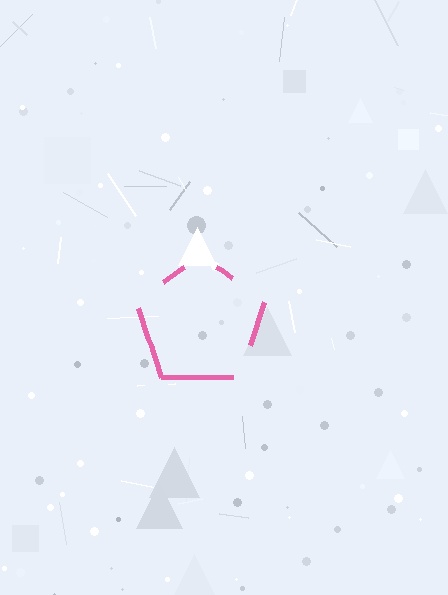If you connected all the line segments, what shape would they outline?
They would outline a pentagon.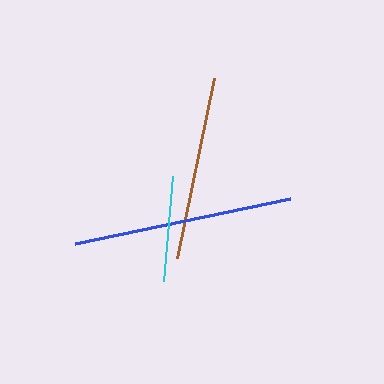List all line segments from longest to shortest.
From longest to shortest: blue, brown, cyan.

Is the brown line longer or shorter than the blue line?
The blue line is longer than the brown line.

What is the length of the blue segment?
The blue segment is approximately 219 pixels long.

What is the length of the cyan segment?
The cyan segment is approximately 105 pixels long.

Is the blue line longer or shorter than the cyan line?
The blue line is longer than the cyan line.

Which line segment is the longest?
The blue line is the longest at approximately 219 pixels.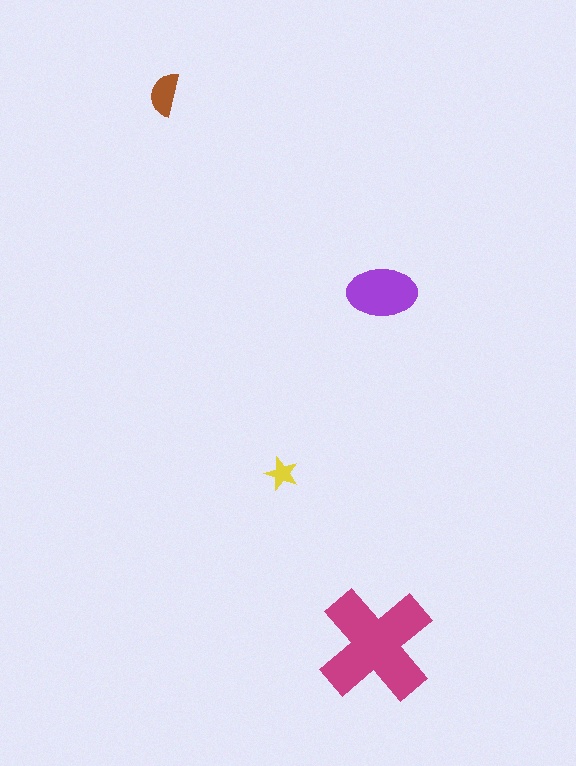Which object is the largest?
The magenta cross.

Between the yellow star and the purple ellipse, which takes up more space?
The purple ellipse.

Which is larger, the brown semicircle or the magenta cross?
The magenta cross.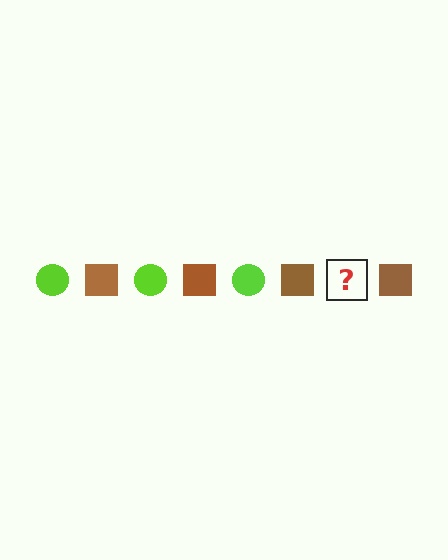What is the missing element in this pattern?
The missing element is a lime circle.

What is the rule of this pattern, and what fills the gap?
The rule is that the pattern alternates between lime circle and brown square. The gap should be filled with a lime circle.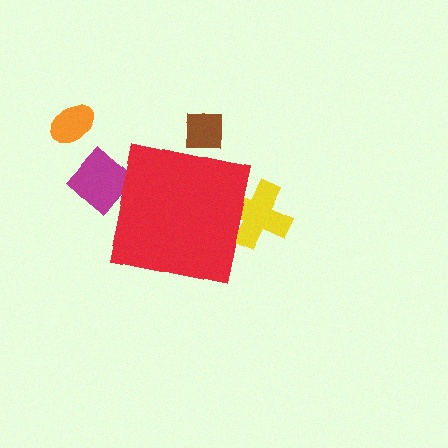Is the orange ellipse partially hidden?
No, the orange ellipse is fully visible.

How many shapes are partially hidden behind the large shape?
3 shapes are partially hidden.